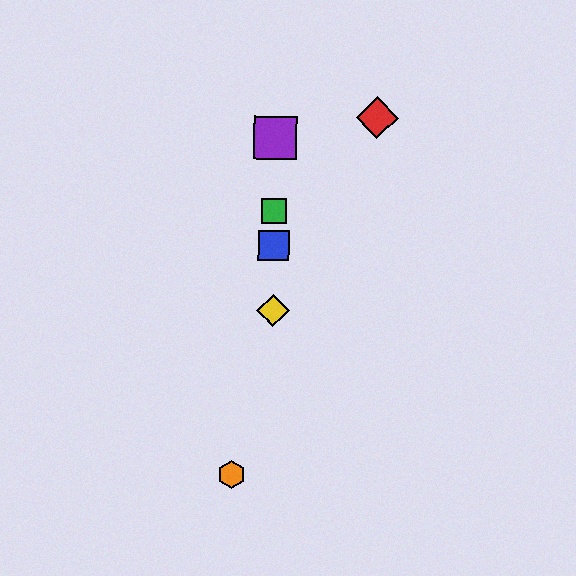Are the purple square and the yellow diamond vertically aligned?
Yes, both are at x≈275.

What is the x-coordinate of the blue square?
The blue square is at x≈274.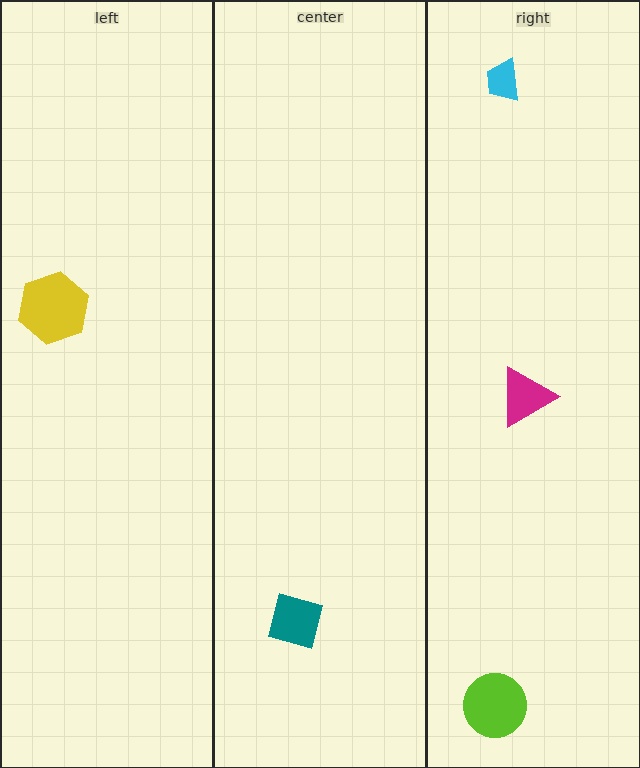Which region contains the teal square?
The center region.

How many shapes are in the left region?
1.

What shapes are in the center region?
The teal square.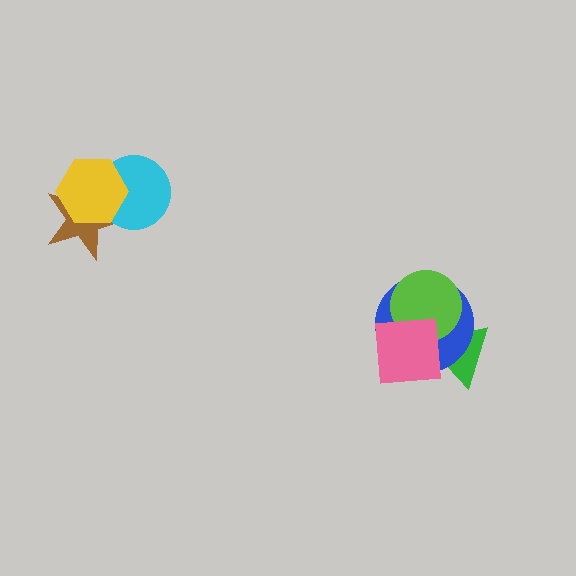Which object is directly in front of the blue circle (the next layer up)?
The lime circle is directly in front of the blue circle.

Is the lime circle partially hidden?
Yes, it is partially covered by another shape.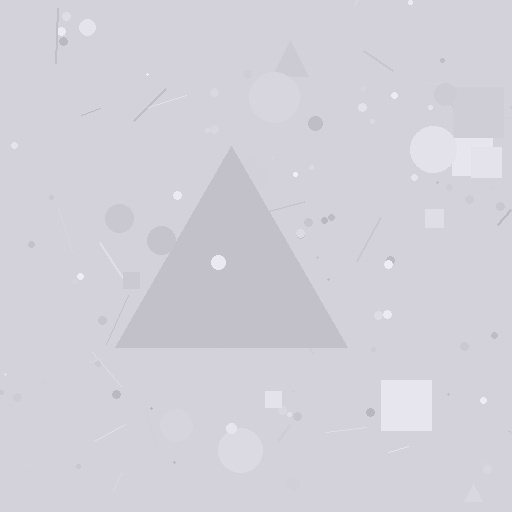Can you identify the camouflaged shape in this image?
The camouflaged shape is a triangle.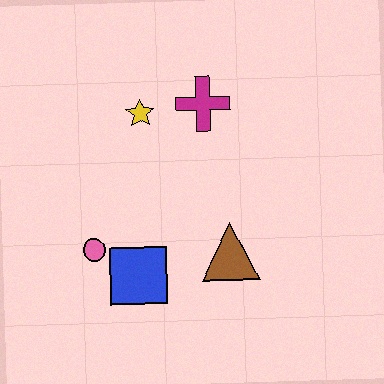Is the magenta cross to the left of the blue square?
No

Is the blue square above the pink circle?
No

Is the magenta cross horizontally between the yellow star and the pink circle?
No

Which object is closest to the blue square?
The pink circle is closest to the blue square.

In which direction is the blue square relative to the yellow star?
The blue square is below the yellow star.